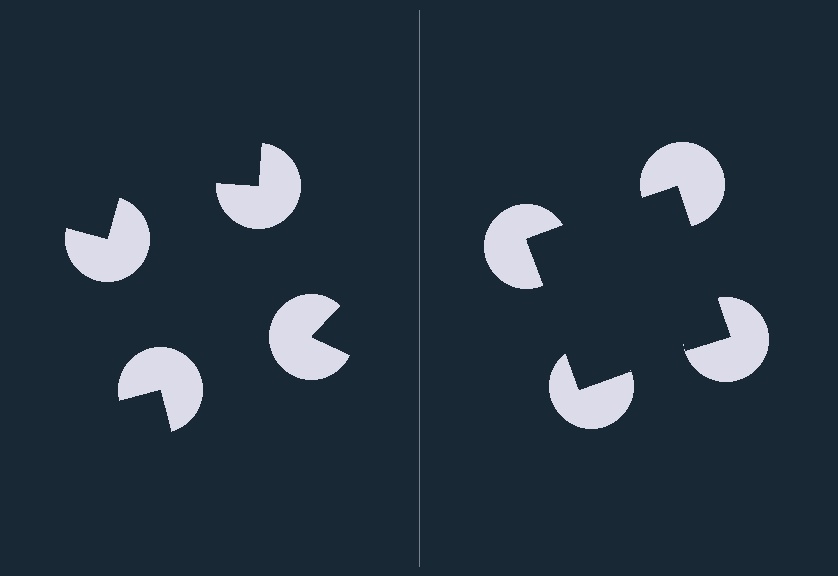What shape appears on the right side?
An illusory square.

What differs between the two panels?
The pac-man discs are positioned identically on both sides; only the wedge orientations differ. On the right they align to a square; on the left they are misaligned.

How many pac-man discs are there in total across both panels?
8 — 4 on each side.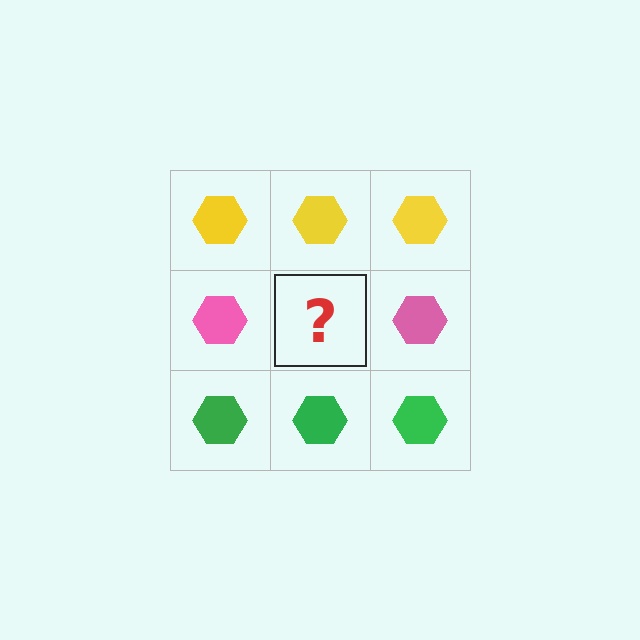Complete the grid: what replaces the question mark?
The question mark should be replaced with a pink hexagon.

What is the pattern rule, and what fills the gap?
The rule is that each row has a consistent color. The gap should be filled with a pink hexagon.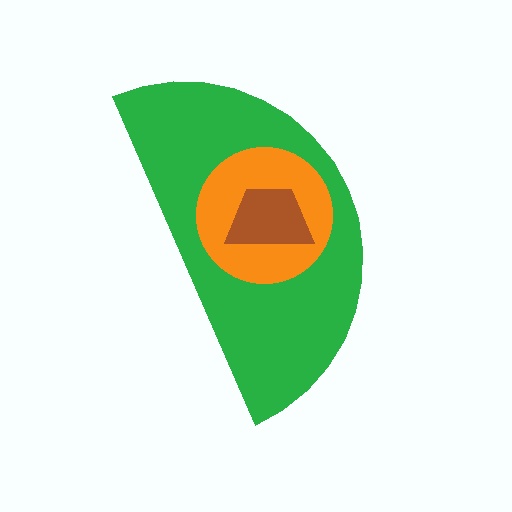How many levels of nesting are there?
3.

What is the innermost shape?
The brown trapezoid.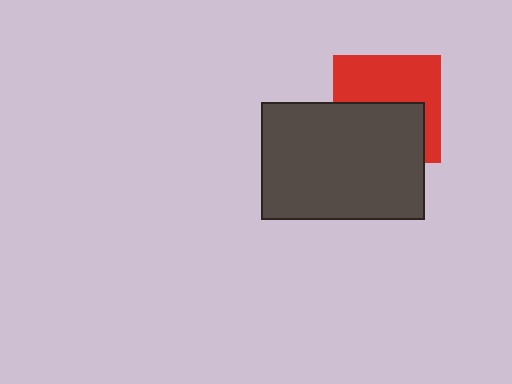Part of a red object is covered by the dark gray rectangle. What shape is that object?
It is a square.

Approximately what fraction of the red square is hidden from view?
Roughly 49% of the red square is hidden behind the dark gray rectangle.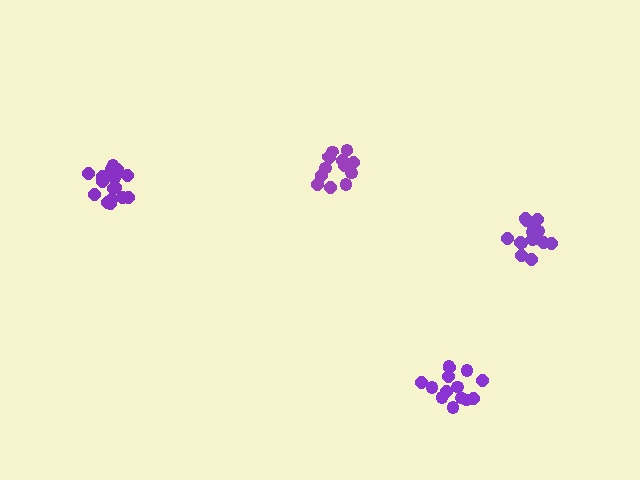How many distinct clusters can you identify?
There are 4 distinct clusters.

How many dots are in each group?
Group 1: 18 dots, Group 2: 14 dots, Group 3: 15 dots, Group 4: 13 dots (60 total).